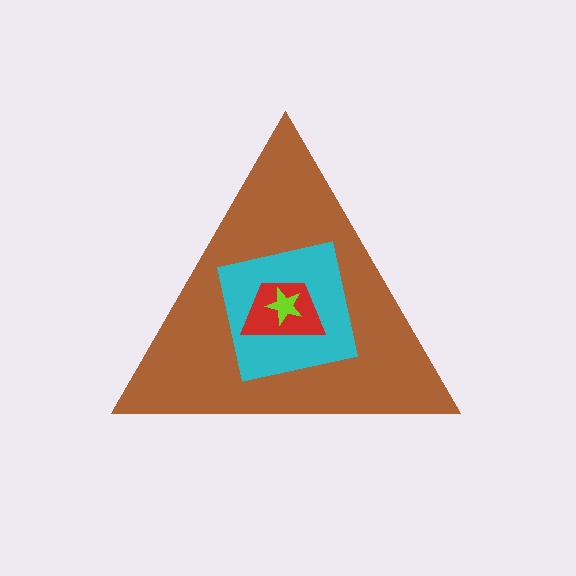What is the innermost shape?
The lime star.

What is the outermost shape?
The brown triangle.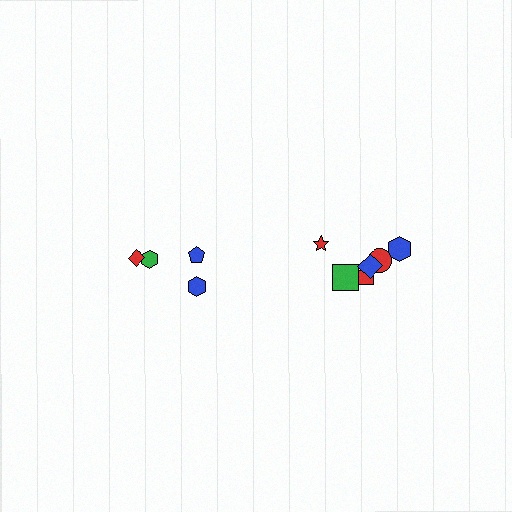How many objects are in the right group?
There are 6 objects.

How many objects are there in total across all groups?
There are 10 objects.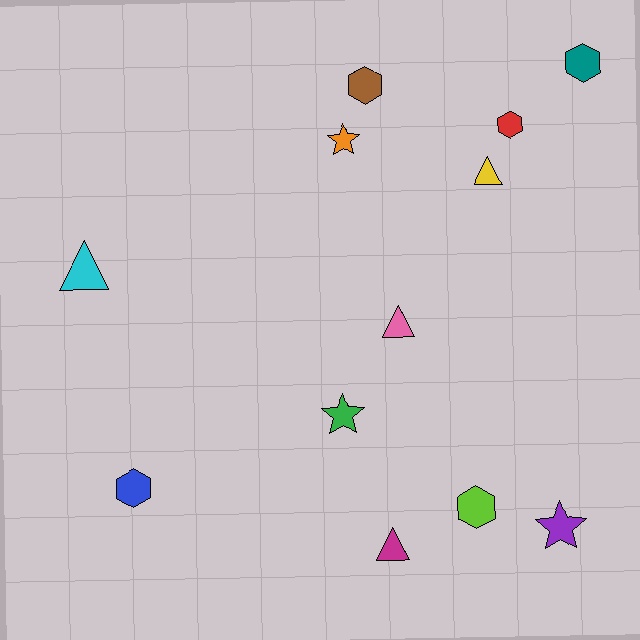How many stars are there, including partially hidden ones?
There are 3 stars.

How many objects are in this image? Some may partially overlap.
There are 12 objects.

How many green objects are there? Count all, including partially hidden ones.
There is 1 green object.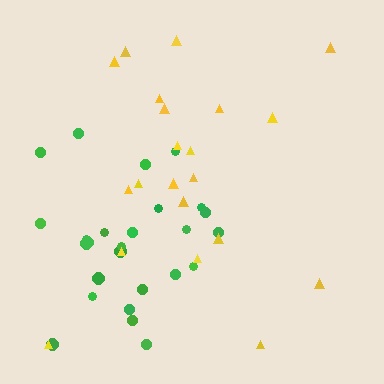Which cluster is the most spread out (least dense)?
Yellow.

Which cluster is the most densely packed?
Green.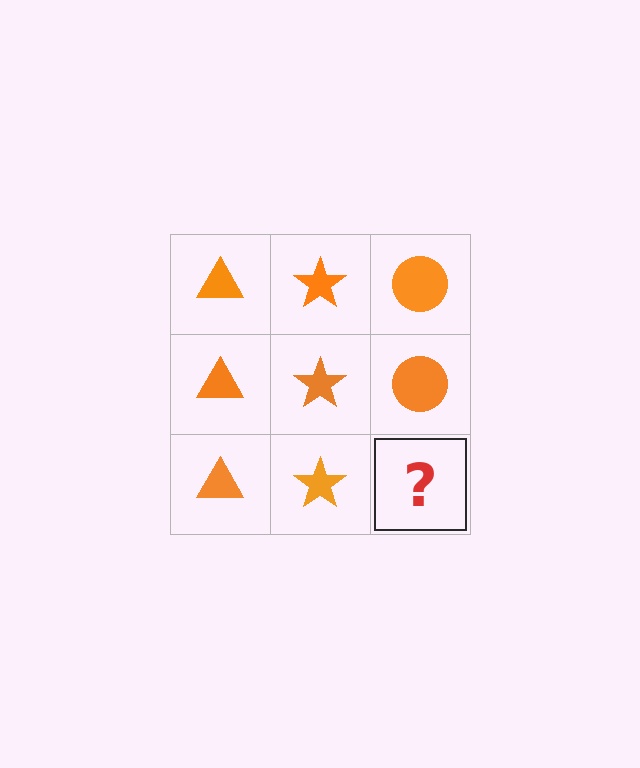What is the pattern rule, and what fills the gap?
The rule is that each column has a consistent shape. The gap should be filled with an orange circle.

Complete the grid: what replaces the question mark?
The question mark should be replaced with an orange circle.